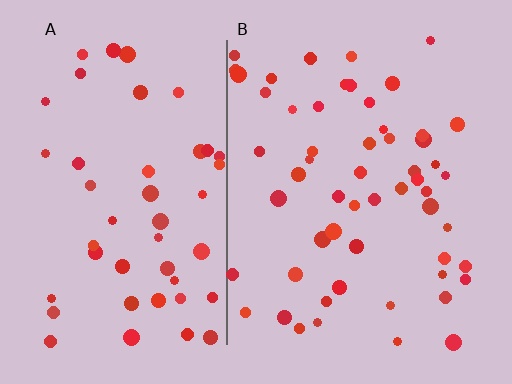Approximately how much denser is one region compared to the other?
Approximately 1.2× — region B over region A.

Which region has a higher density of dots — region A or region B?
B (the right).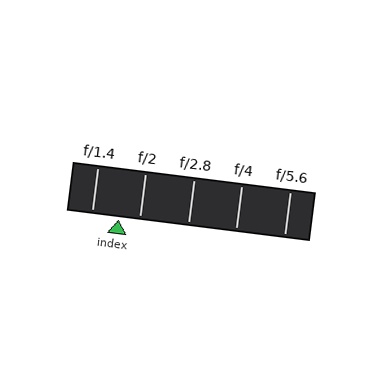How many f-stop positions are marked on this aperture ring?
There are 5 f-stop positions marked.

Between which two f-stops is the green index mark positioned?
The index mark is between f/1.4 and f/2.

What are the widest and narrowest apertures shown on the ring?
The widest aperture shown is f/1.4 and the narrowest is f/5.6.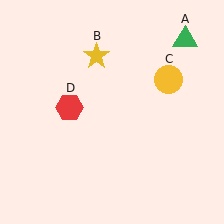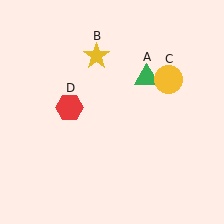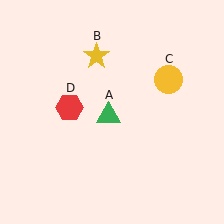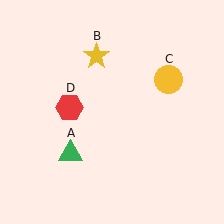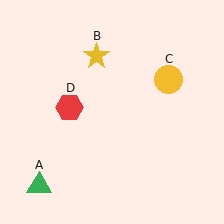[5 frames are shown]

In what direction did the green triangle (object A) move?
The green triangle (object A) moved down and to the left.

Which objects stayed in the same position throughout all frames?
Yellow star (object B) and yellow circle (object C) and red hexagon (object D) remained stationary.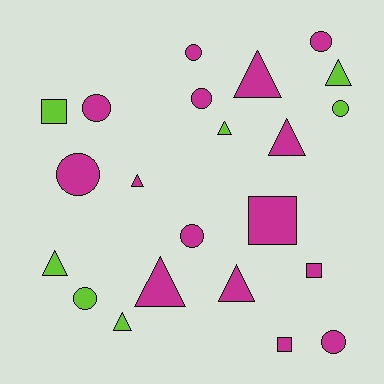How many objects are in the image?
There are 22 objects.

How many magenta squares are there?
There are 3 magenta squares.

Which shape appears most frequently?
Circle, with 9 objects.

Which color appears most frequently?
Magenta, with 15 objects.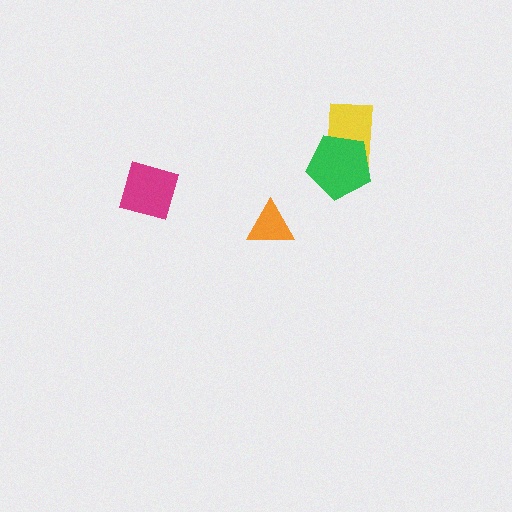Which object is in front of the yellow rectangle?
The green pentagon is in front of the yellow rectangle.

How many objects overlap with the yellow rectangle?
1 object overlaps with the yellow rectangle.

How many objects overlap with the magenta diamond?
0 objects overlap with the magenta diamond.